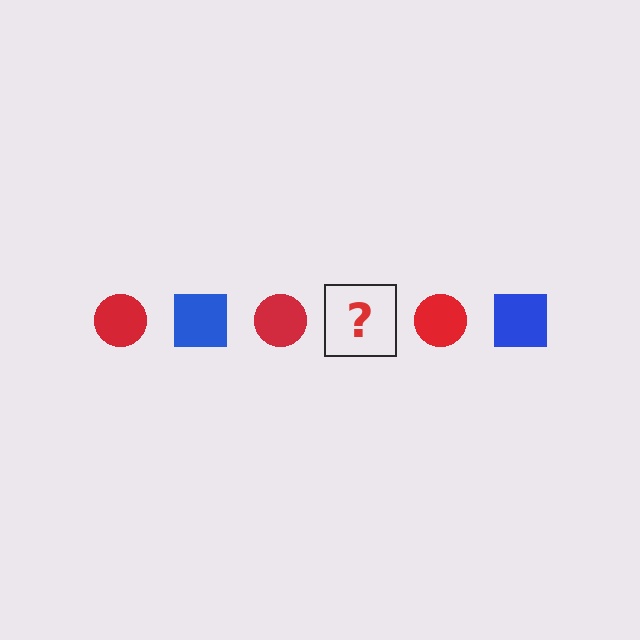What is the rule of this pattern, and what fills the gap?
The rule is that the pattern alternates between red circle and blue square. The gap should be filled with a blue square.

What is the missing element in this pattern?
The missing element is a blue square.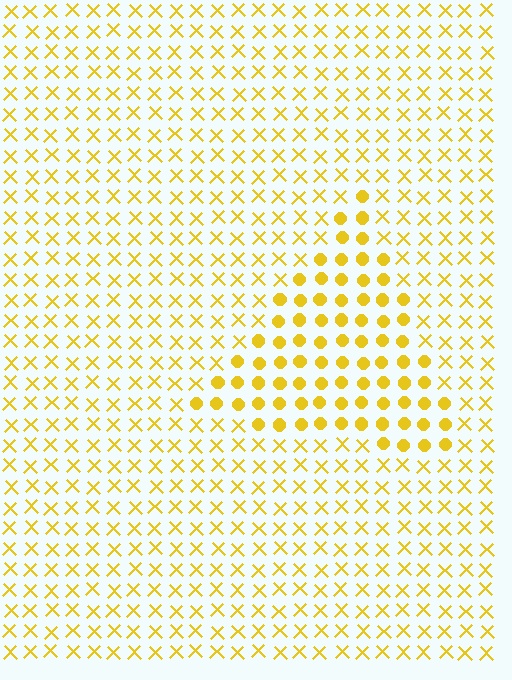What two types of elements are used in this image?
The image uses circles inside the triangle region and X marks outside it.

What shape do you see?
I see a triangle.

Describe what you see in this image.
The image is filled with small yellow elements arranged in a uniform grid. A triangle-shaped region contains circles, while the surrounding area contains X marks. The boundary is defined purely by the change in element shape.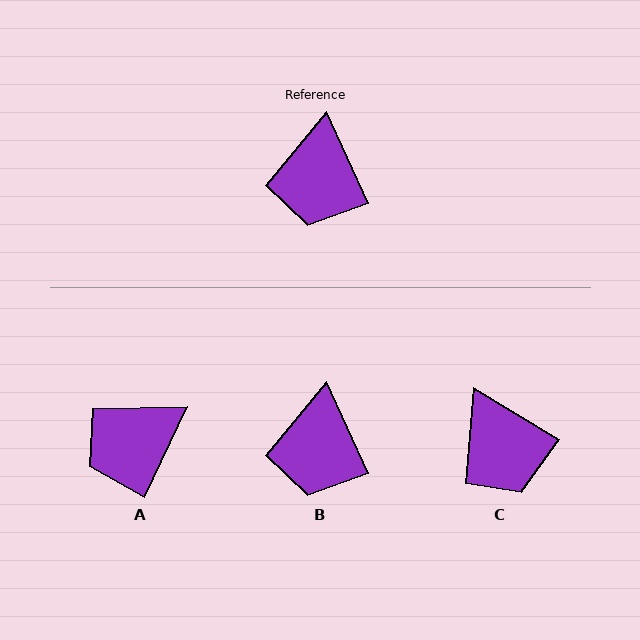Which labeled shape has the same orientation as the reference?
B.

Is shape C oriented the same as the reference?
No, it is off by about 34 degrees.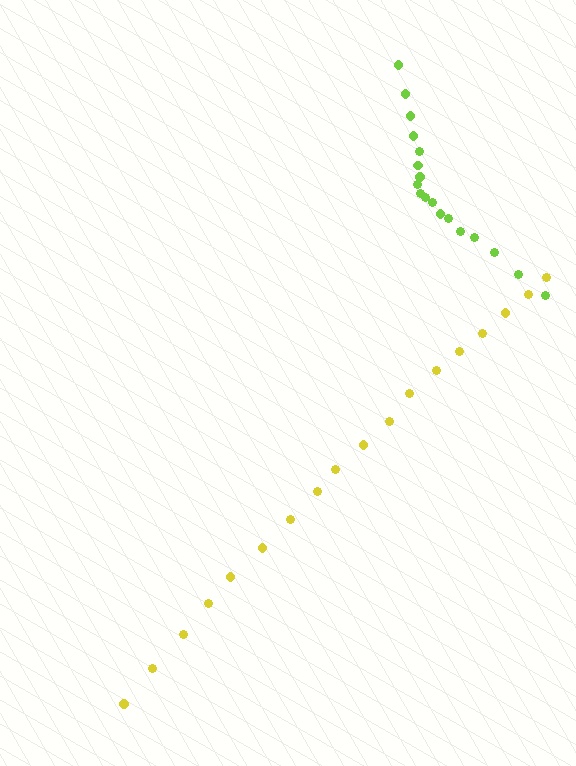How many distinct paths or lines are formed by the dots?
There are 2 distinct paths.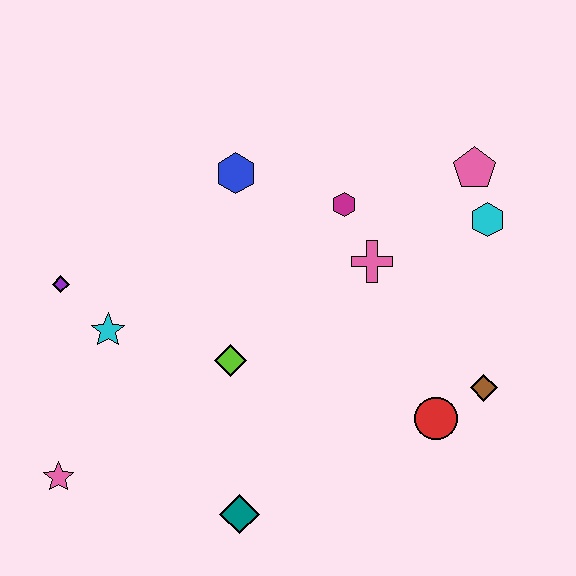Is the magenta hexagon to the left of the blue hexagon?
No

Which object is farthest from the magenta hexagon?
The pink star is farthest from the magenta hexagon.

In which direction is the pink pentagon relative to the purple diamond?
The pink pentagon is to the right of the purple diamond.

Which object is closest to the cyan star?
The purple diamond is closest to the cyan star.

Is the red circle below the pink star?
No